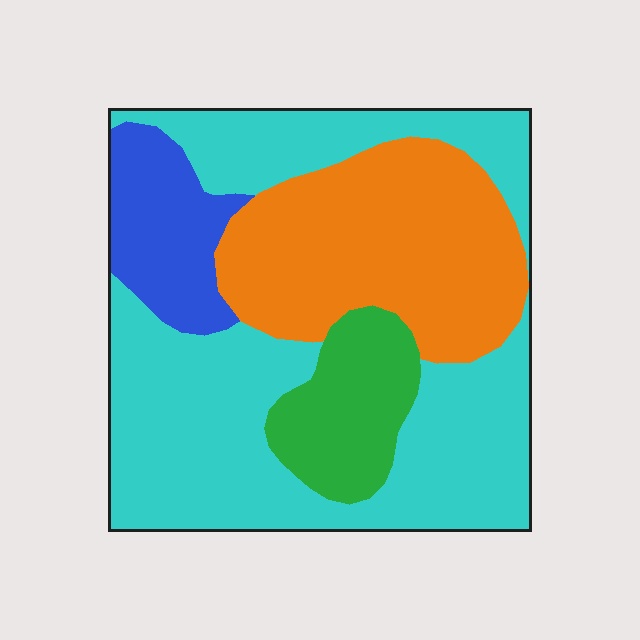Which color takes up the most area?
Cyan, at roughly 50%.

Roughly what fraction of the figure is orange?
Orange covers about 30% of the figure.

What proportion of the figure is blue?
Blue takes up about one tenth (1/10) of the figure.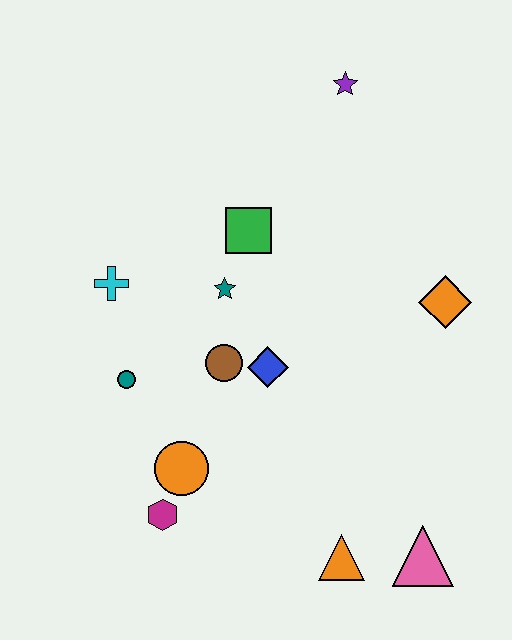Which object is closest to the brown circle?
The blue diamond is closest to the brown circle.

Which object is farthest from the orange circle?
The purple star is farthest from the orange circle.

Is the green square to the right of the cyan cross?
Yes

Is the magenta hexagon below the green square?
Yes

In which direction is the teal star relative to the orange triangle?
The teal star is above the orange triangle.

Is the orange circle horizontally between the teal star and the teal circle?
Yes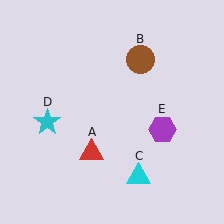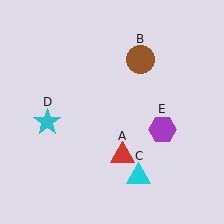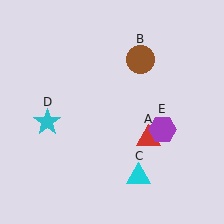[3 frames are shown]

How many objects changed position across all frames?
1 object changed position: red triangle (object A).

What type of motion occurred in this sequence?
The red triangle (object A) rotated counterclockwise around the center of the scene.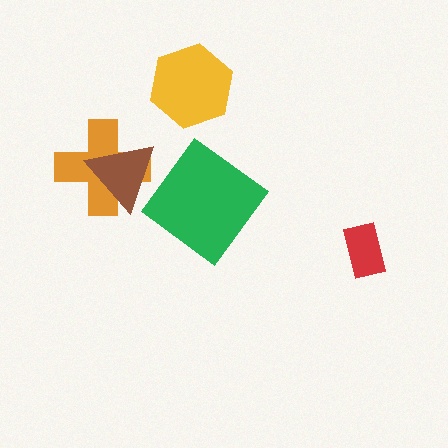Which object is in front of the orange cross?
The brown triangle is in front of the orange cross.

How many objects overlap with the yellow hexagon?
0 objects overlap with the yellow hexagon.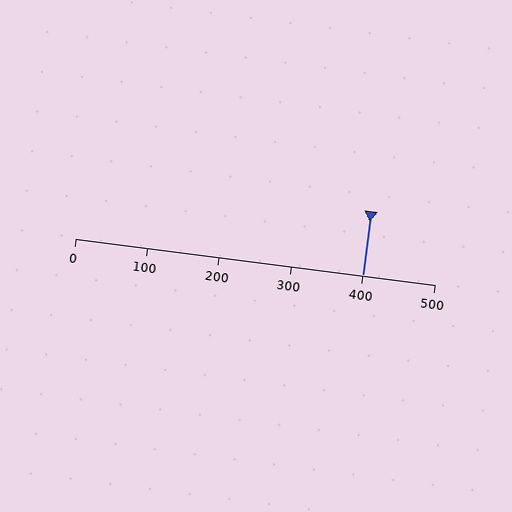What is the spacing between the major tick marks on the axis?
The major ticks are spaced 100 apart.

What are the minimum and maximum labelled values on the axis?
The axis runs from 0 to 500.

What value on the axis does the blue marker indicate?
The marker indicates approximately 400.